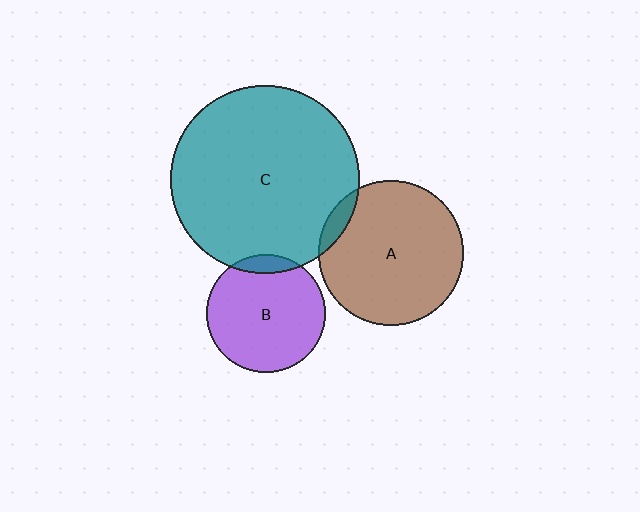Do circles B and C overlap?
Yes.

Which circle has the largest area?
Circle C (teal).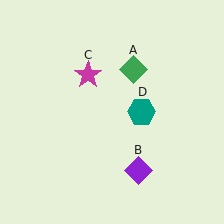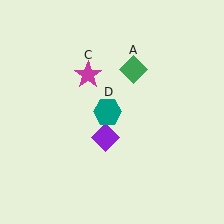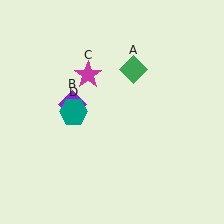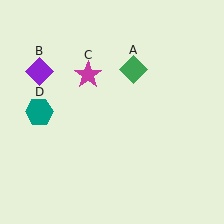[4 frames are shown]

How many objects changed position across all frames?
2 objects changed position: purple diamond (object B), teal hexagon (object D).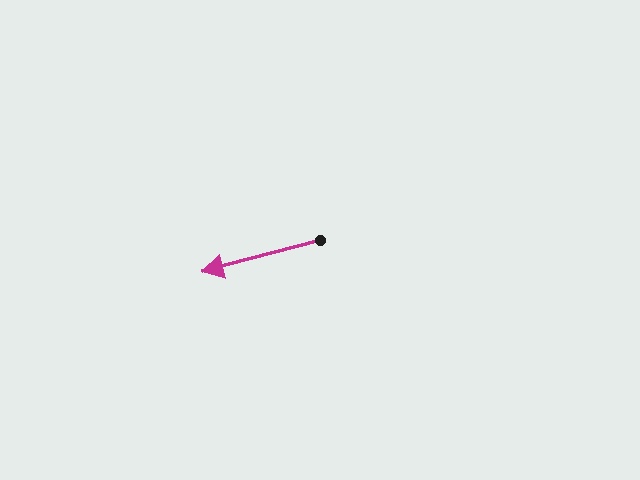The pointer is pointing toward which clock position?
Roughly 8 o'clock.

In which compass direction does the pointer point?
West.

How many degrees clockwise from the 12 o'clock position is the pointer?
Approximately 255 degrees.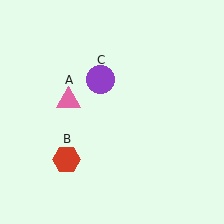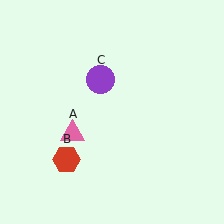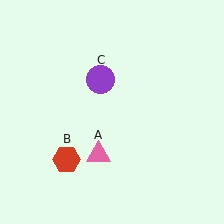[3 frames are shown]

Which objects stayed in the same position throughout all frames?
Red hexagon (object B) and purple circle (object C) remained stationary.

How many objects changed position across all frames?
1 object changed position: pink triangle (object A).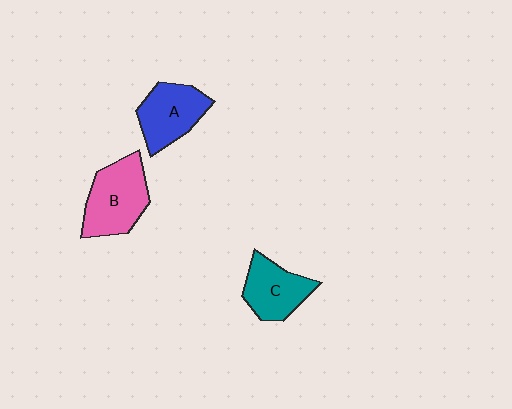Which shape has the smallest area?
Shape C (teal).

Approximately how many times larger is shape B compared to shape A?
Approximately 1.2 times.